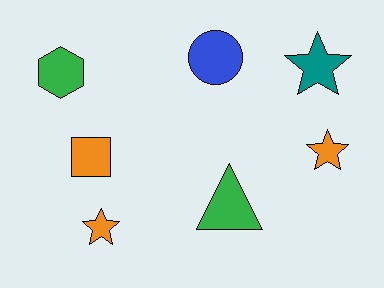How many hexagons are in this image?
There is 1 hexagon.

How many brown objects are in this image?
There are no brown objects.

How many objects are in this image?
There are 7 objects.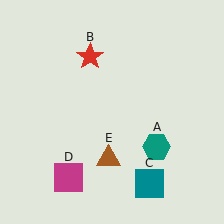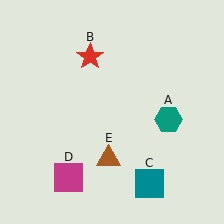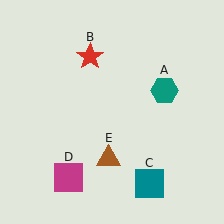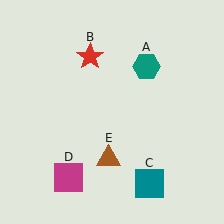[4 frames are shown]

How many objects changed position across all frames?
1 object changed position: teal hexagon (object A).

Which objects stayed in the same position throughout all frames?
Red star (object B) and teal square (object C) and magenta square (object D) and brown triangle (object E) remained stationary.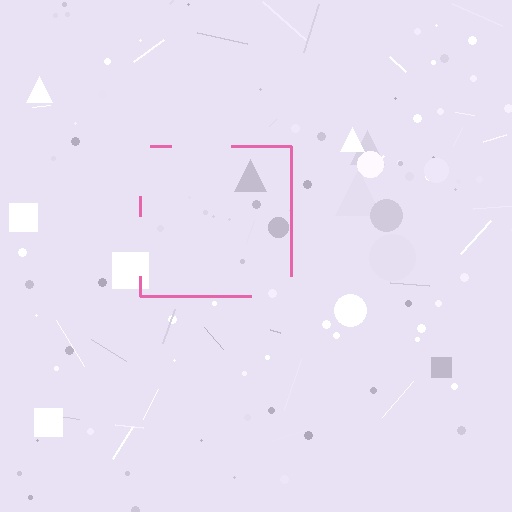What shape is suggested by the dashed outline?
The dashed outline suggests a square.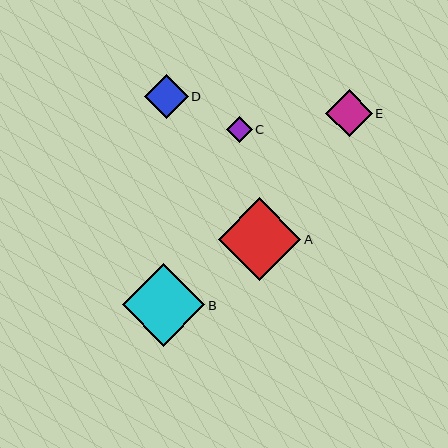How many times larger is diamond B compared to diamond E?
Diamond B is approximately 1.8 times the size of diamond E.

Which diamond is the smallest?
Diamond C is the smallest with a size of approximately 25 pixels.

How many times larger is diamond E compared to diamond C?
Diamond E is approximately 1.8 times the size of diamond C.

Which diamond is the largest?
Diamond A is the largest with a size of approximately 83 pixels.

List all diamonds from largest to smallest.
From largest to smallest: A, B, E, D, C.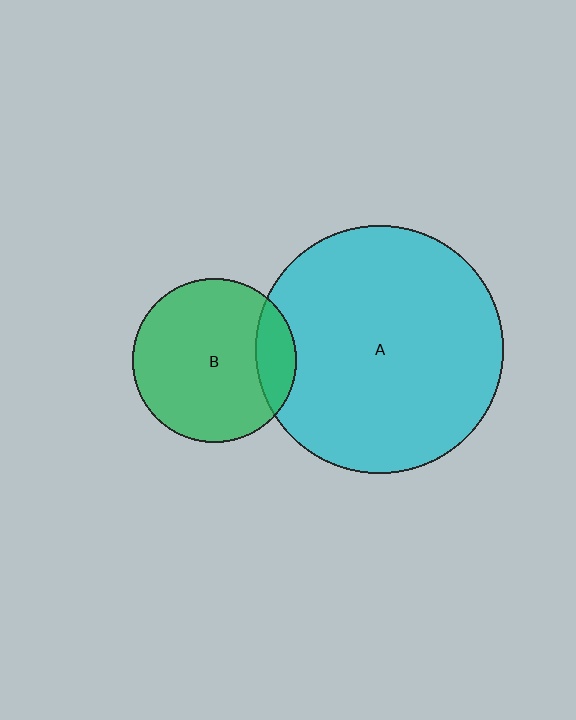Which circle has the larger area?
Circle A (cyan).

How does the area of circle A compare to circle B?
Approximately 2.3 times.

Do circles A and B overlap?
Yes.